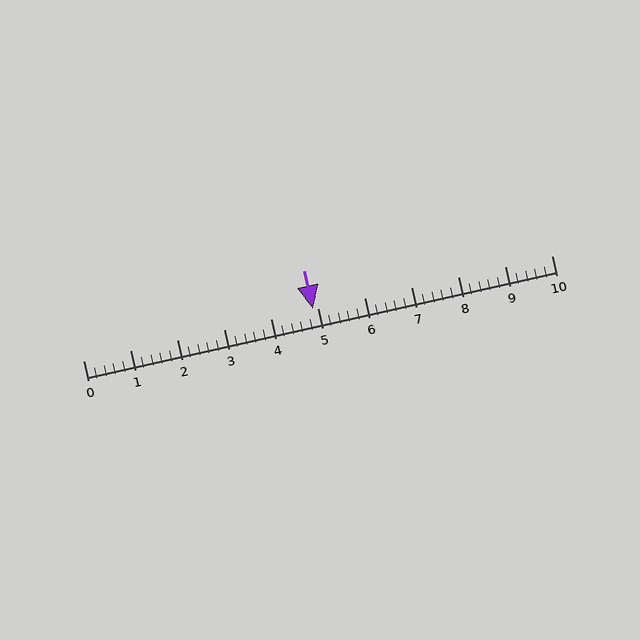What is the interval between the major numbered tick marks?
The major tick marks are spaced 1 units apart.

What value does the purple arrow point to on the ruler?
The purple arrow points to approximately 4.9.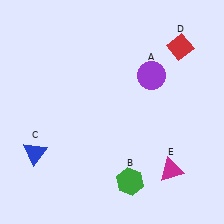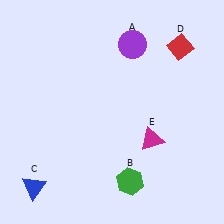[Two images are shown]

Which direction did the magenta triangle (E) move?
The magenta triangle (E) moved up.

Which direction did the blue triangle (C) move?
The blue triangle (C) moved down.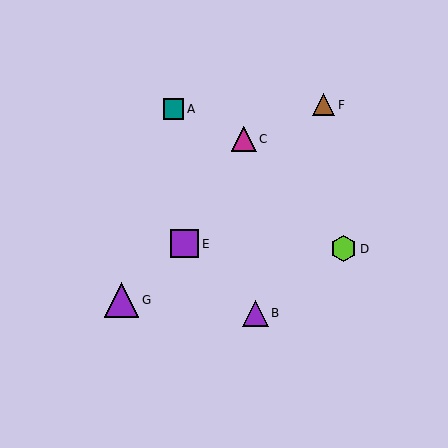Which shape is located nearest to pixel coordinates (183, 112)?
The teal square (labeled A) at (174, 109) is nearest to that location.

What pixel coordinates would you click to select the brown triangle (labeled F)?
Click at (324, 105) to select the brown triangle F.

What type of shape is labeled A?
Shape A is a teal square.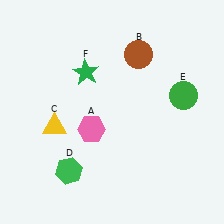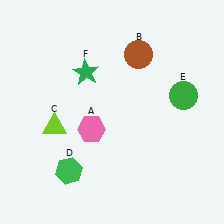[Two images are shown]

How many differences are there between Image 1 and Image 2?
There is 1 difference between the two images.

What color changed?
The triangle (C) changed from yellow in Image 1 to lime in Image 2.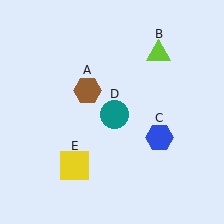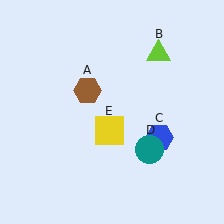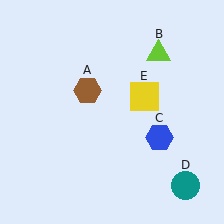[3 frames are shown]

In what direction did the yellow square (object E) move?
The yellow square (object E) moved up and to the right.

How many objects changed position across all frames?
2 objects changed position: teal circle (object D), yellow square (object E).